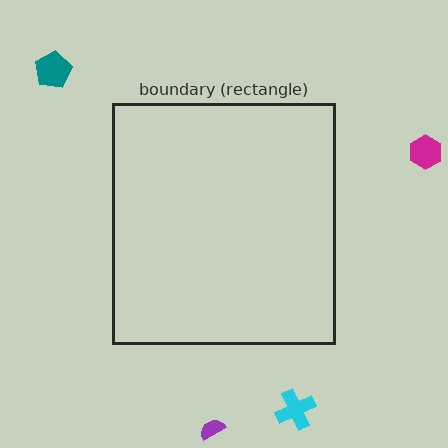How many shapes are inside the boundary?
0 inside, 4 outside.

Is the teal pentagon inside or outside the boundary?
Outside.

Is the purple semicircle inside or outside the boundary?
Outside.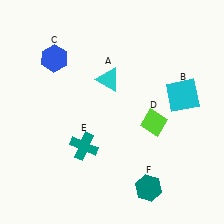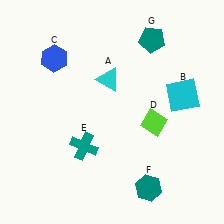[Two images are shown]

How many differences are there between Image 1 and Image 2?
There is 1 difference between the two images.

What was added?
A teal pentagon (G) was added in Image 2.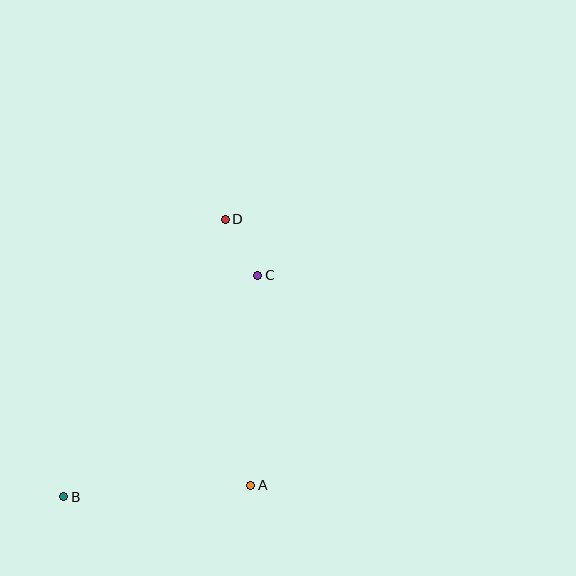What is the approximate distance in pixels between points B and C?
The distance between B and C is approximately 295 pixels.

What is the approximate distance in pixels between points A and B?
The distance between A and B is approximately 187 pixels.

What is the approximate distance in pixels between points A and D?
The distance between A and D is approximately 267 pixels.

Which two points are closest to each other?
Points C and D are closest to each other.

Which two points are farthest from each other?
Points B and D are farthest from each other.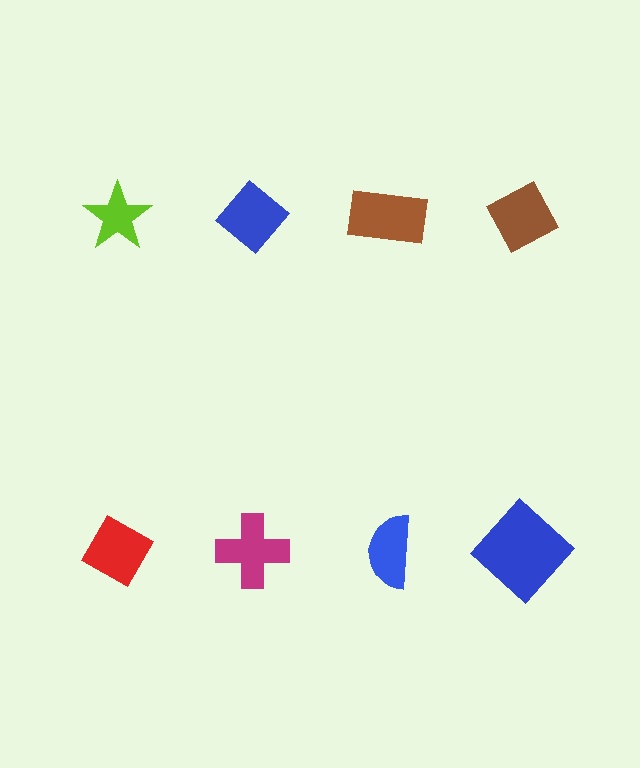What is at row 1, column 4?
A brown diamond.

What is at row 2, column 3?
A blue semicircle.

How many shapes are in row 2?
4 shapes.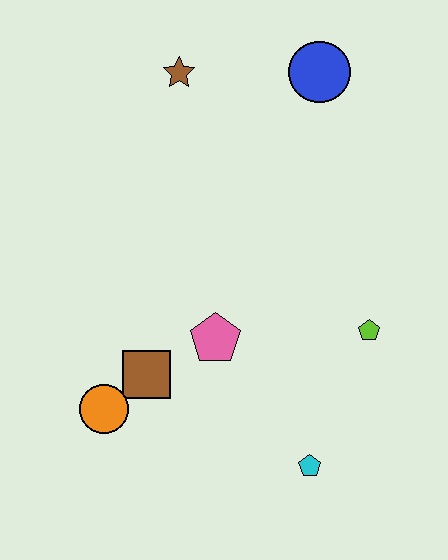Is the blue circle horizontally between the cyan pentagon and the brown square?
No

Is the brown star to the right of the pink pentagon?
No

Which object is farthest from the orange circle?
The blue circle is farthest from the orange circle.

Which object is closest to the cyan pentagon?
The lime pentagon is closest to the cyan pentagon.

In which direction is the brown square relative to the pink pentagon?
The brown square is to the left of the pink pentagon.